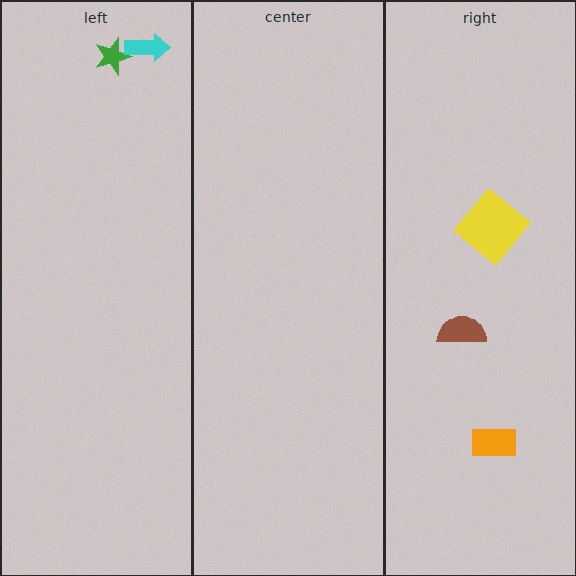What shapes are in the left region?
The green star, the cyan arrow.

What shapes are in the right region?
The yellow diamond, the brown semicircle, the orange rectangle.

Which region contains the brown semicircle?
The right region.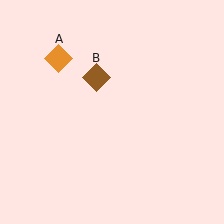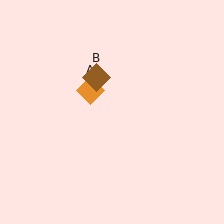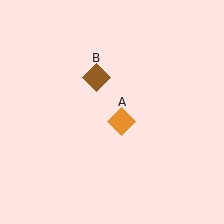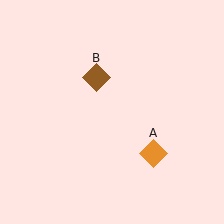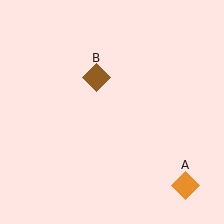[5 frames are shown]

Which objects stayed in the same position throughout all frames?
Brown diamond (object B) remained stationary.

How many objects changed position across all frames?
1 object changed position: orange diamond (object A).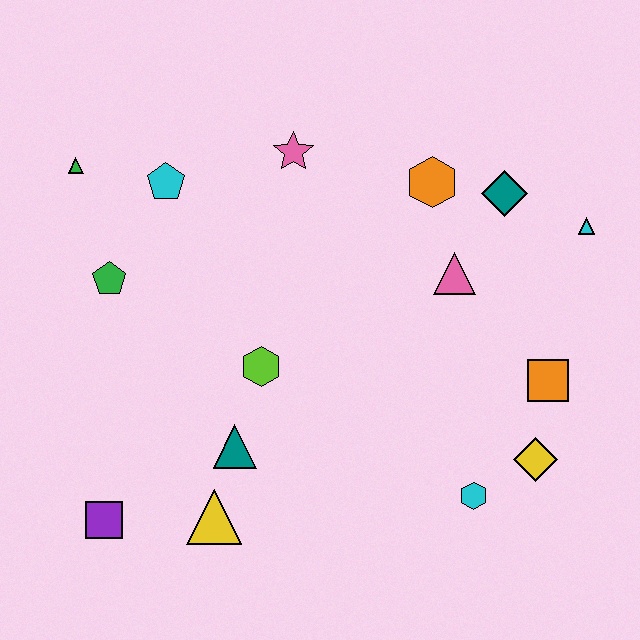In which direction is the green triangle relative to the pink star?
The green triangle is to the left of the pink star.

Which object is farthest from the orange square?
The green triangle is farthest from the orange square.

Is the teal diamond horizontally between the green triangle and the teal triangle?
No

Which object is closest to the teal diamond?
The orange hexagon is closest to the teal diamond.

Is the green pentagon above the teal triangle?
Yes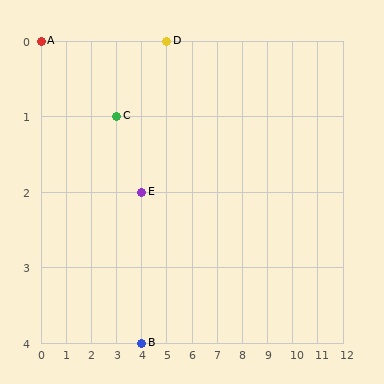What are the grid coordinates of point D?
Point D is at grid coordinates (5, 0).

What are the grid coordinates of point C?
Point C is at grid coordinates (3, 1).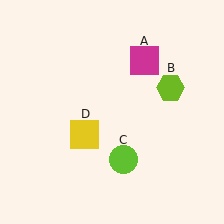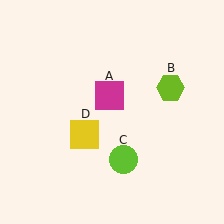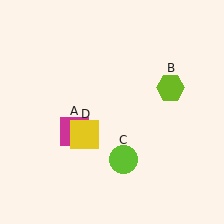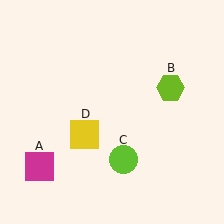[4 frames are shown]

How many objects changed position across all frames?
1 object changed position: magenta square (object A).